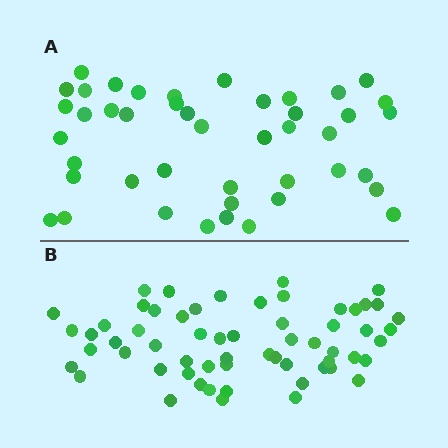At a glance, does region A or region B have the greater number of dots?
Region B (the bottom region) has more dots.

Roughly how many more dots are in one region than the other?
Region B has approximately 15 more dots than region A.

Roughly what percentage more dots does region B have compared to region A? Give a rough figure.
About 35% more.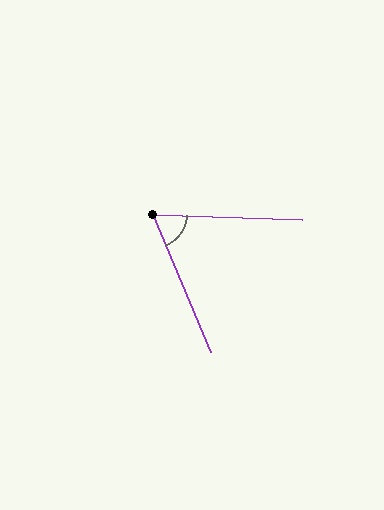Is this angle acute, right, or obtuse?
It is acute.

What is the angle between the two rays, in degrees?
Approximately 65 degrees.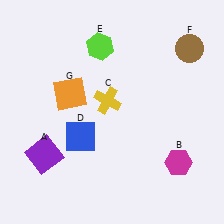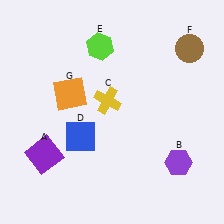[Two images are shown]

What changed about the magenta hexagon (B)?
In Image 1, B is magenta. In Image 2, it changed to purple.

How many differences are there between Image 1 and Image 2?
There is 1 difference between the two images.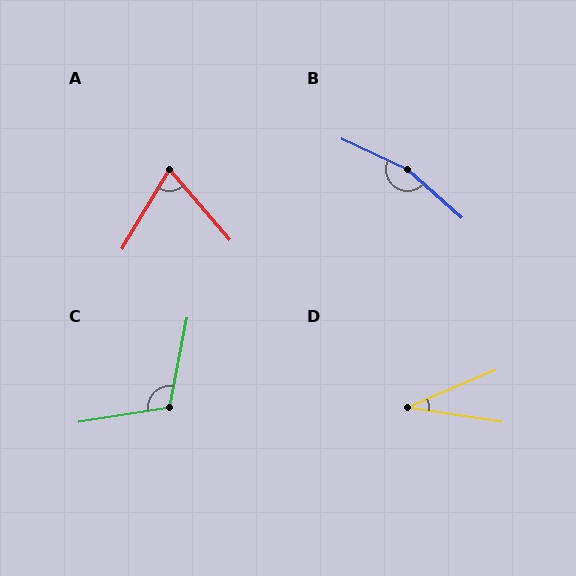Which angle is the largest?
B, at approximately 163 degrees.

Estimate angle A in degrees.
Approximately 71 degrees.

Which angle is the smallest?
D, at approximately 32 degrees.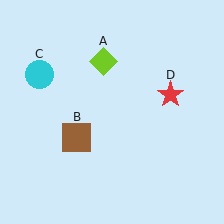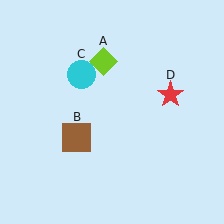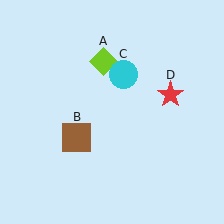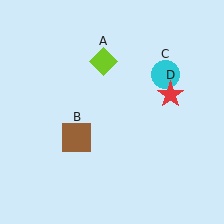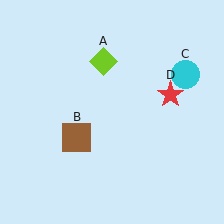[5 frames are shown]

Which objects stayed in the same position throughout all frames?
Lime diamond (object A) and brown square (object B) and red star (object D) remained stationary.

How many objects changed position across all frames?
1 object changed position: cyan circle (object C).